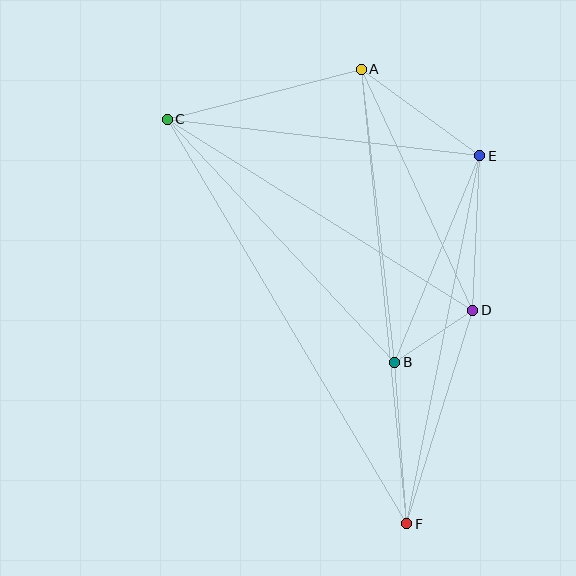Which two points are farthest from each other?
Points C and F are farthest from each other.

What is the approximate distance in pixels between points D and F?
The distance between D and F is approximately 223 pixels.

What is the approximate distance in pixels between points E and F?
The distance between E and F is approximately 375 pixels.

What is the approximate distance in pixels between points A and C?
The distance between A and C is approximately 201 pixels.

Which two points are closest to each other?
Points B and D are closest to each other.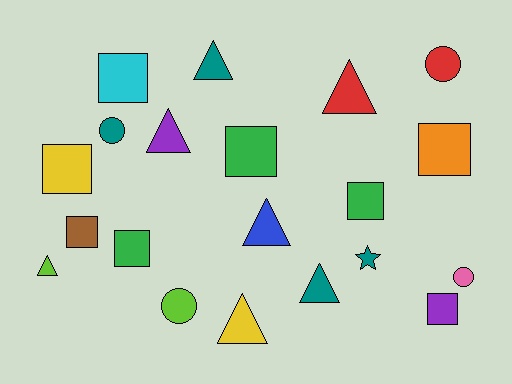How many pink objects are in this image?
There is 1 pink object.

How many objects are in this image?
There are 20 objects.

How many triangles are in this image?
There are 7 triangles.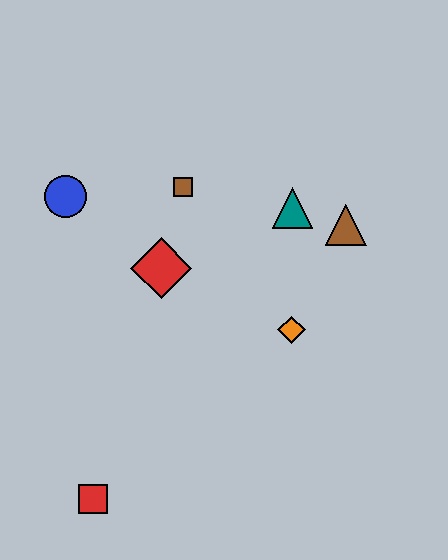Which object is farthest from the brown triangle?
The red square is farthest from the brown triangle.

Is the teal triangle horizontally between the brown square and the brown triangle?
Yes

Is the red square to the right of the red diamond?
No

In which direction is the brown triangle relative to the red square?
The brown triangle is above the red square.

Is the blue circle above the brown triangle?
Yes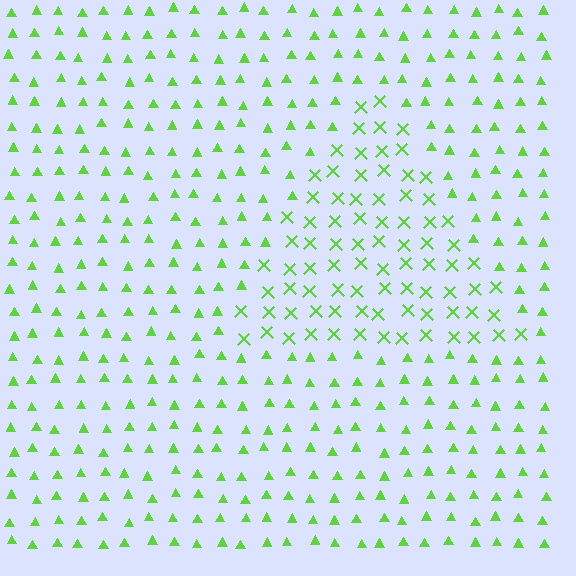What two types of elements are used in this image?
The image uses X marks inside the triangle region and triangles outside it.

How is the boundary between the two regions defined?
The boundary is defined by a change in element shape: X marks inside vs. triangles outside. All elements share the same color and spacing.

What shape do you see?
I see a triangle.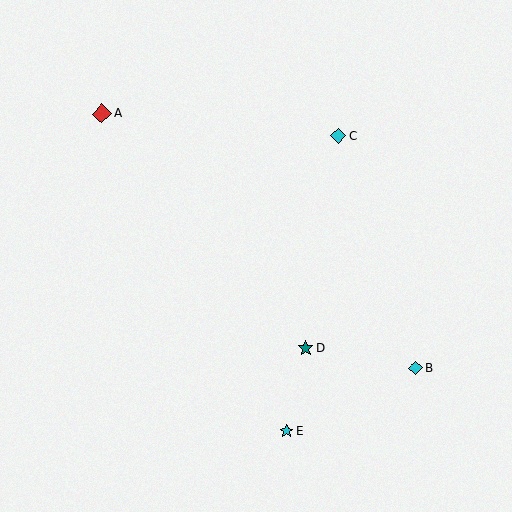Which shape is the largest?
The red diamond (labeled A) is the largest.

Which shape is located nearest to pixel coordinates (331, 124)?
The cyan diamond (labeled C) at (338, 136) is nearest to that location.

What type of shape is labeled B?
Shape B is a cyan diamond.